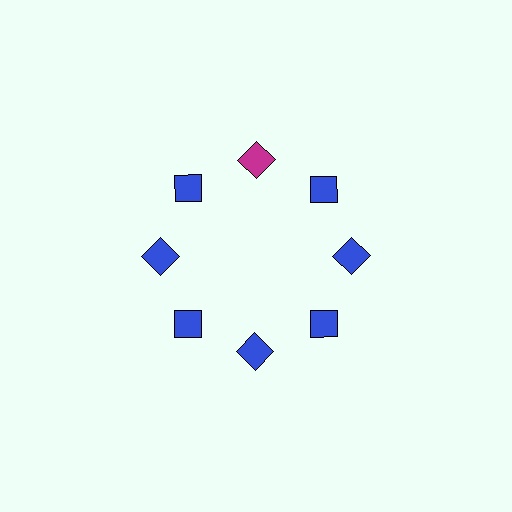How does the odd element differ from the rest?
It has a different color: magenta instead of blue.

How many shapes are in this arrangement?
There are 8 shapes arranged in a ring pattern.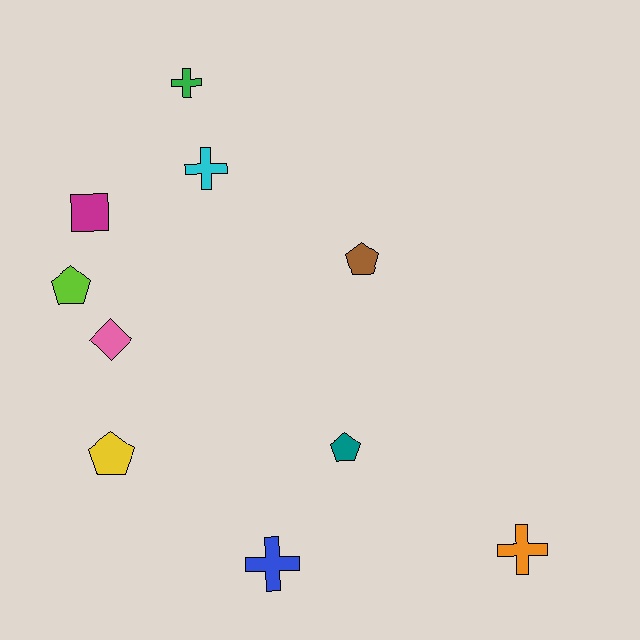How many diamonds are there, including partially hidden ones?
There is 1 diamond.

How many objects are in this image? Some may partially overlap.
There are 10 objects.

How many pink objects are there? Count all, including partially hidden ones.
There is 1 pink object.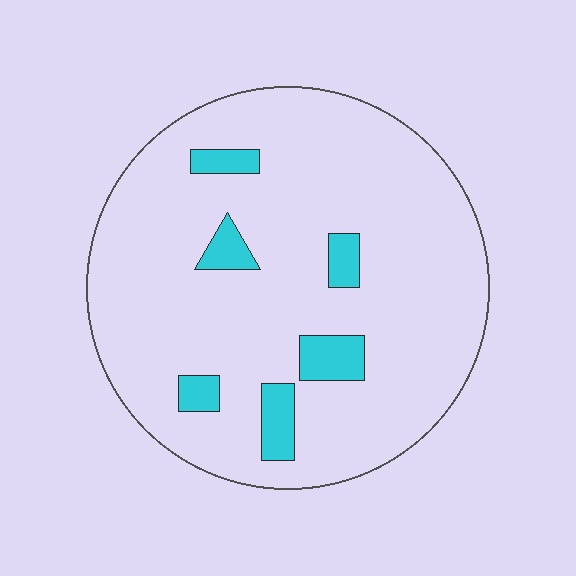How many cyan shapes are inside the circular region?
6.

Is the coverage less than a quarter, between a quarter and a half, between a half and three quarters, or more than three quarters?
Less than a quarter.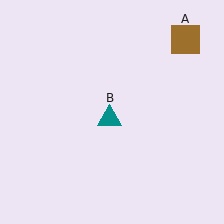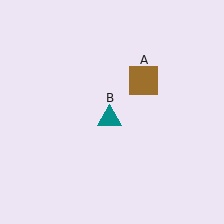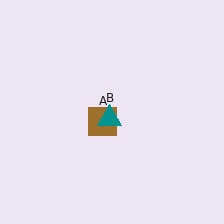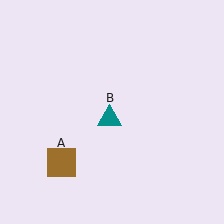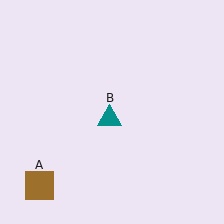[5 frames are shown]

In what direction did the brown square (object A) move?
The brown square (object A) moved down and to the left.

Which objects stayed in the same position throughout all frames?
Teal triangle (object B) remained stationary.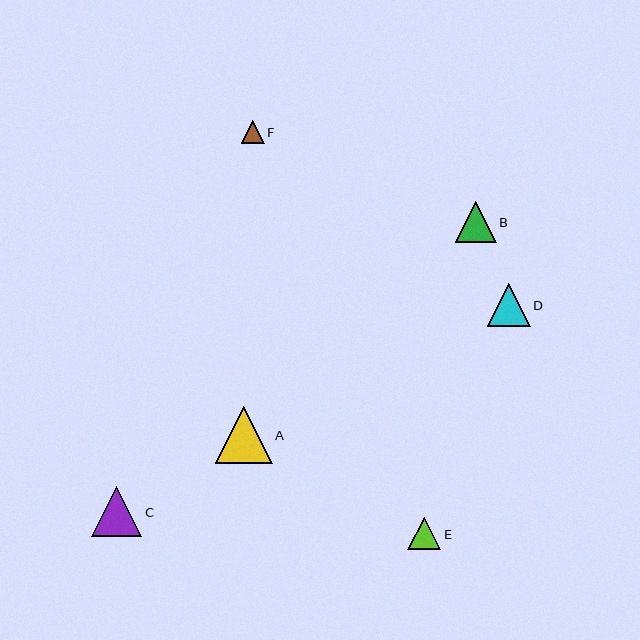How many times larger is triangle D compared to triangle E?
Triangle D is approximately 1.3 times the size of triangle E.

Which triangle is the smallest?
Triangle F is the smallest with a size of approximately 23 pixels.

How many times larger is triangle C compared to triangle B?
Triangle C is approximately 1.2 times the size of triangle B.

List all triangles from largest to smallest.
From largest to smallest: A, C, D, B, E, F.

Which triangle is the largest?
Triangle A is the largest with a size of approximately 57 pixels.